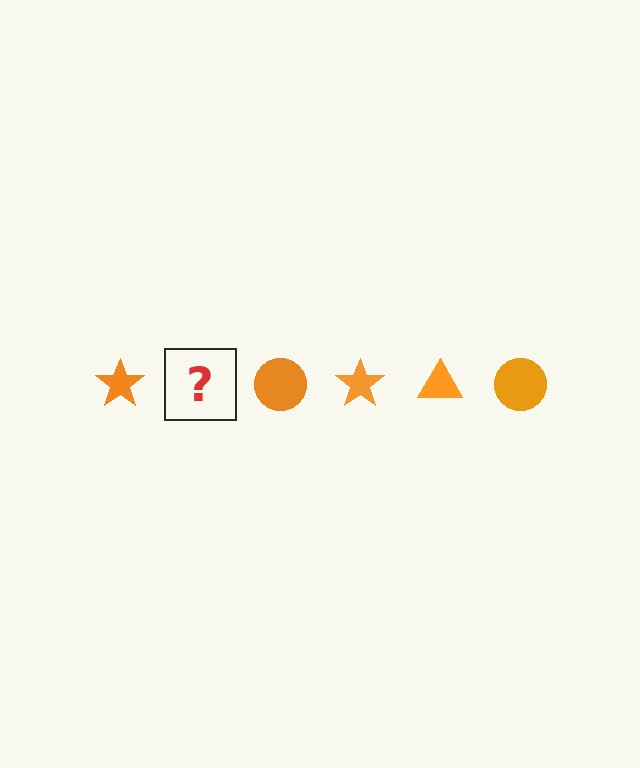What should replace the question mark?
The question mark should be replaced with an orange triangle.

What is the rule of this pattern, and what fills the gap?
The rule is that the pattern cycles through star, triangle, circle shapes in orange. The gap should be filled with an orange triangle.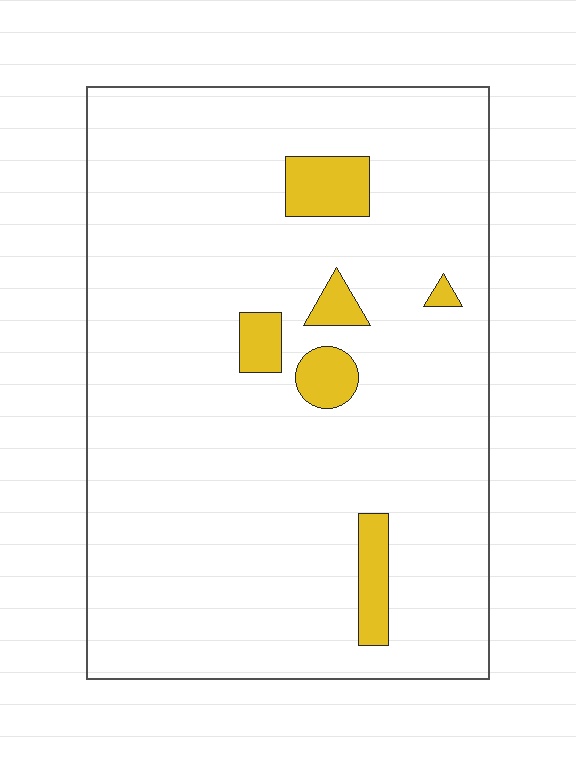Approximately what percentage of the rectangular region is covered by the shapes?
Approximately 5%.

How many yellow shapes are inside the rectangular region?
6.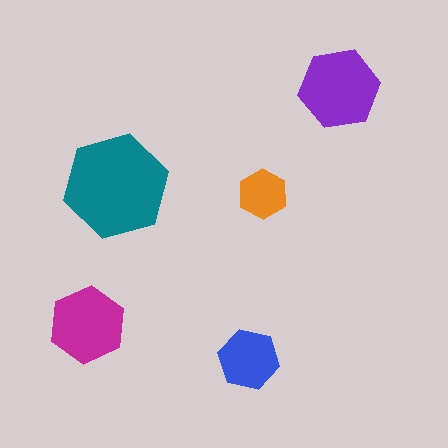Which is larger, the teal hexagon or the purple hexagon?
The teal one.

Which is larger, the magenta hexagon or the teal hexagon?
The teal one.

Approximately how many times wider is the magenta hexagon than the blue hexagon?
About 1.5 times wider.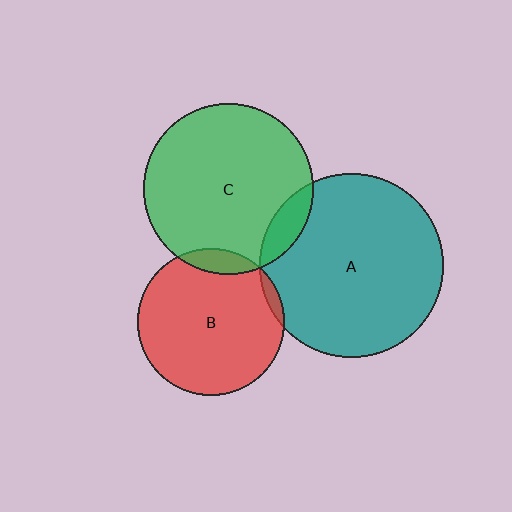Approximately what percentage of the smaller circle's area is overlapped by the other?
Approximately 10%.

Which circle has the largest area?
Circle A (teal).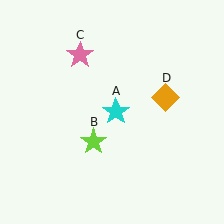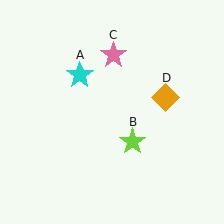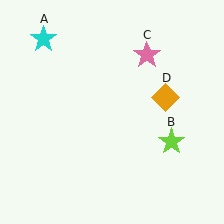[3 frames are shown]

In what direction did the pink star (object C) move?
The pink star (object C) moved right.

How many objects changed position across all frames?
3 objects changed position: cyan star (object A), lime star (object B), pink star (object C).